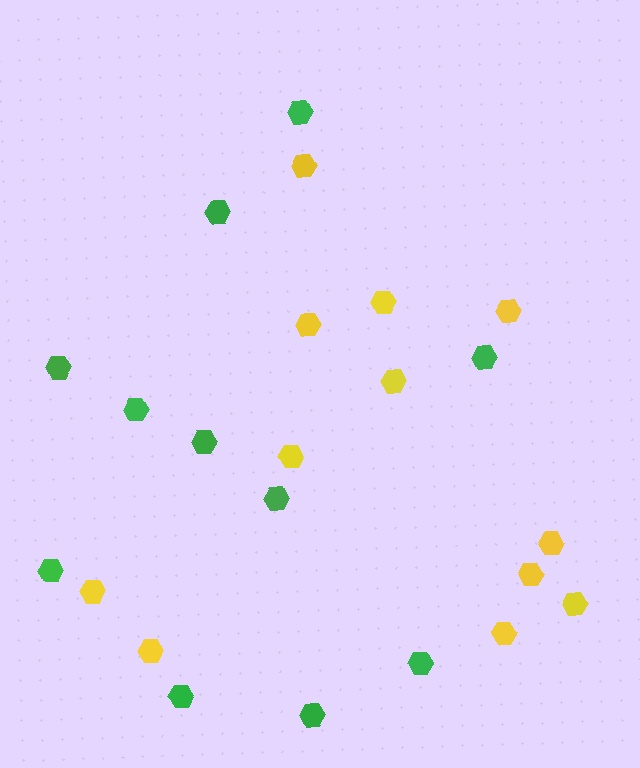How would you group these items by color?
There are 2 groups: one group of green hexagons (11) and one group of yellow hexagons (12).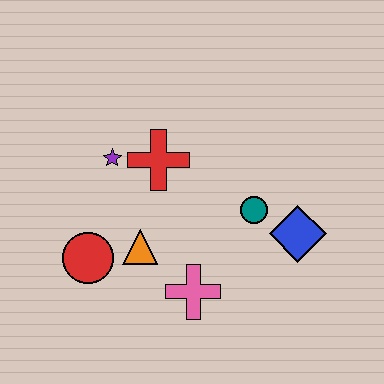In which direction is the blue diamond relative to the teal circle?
The blue diamond is to the right of the teal circle.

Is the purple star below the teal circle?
No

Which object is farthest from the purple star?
The blue diamond is farthest from the purple star.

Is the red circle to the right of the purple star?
No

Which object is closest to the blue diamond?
The teal circle is closest to the blue diamond.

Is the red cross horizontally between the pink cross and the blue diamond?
No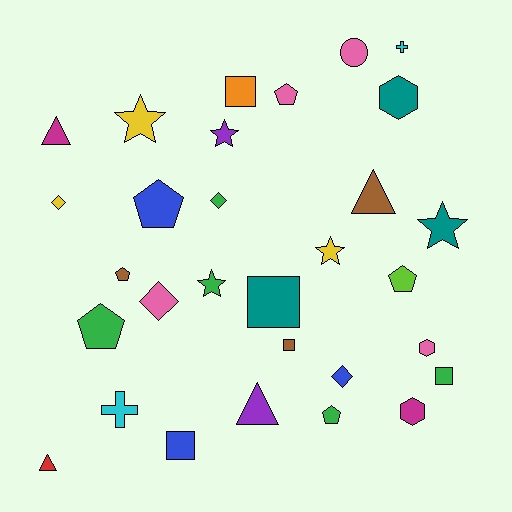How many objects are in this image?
There are 30 objects.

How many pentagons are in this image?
There are 6 pentagons.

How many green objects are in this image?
There are 5 green objects.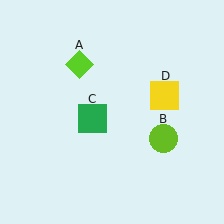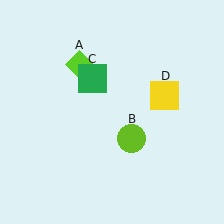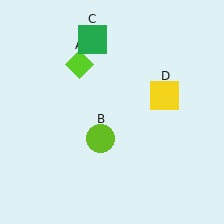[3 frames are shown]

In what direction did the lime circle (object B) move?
The lime circle (object B) moved left.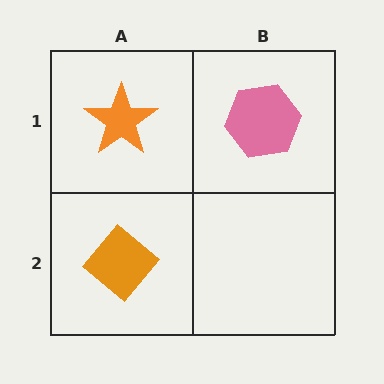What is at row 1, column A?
An orange star.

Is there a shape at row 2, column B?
No, that cell is empty.